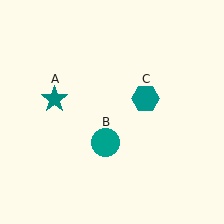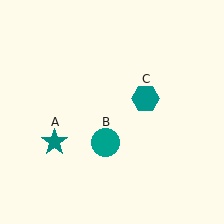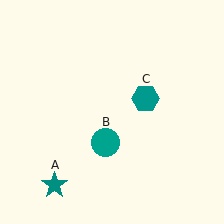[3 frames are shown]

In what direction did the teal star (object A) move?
The teal star (object A) moved down.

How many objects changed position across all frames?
1 object changed position: teal star (object A).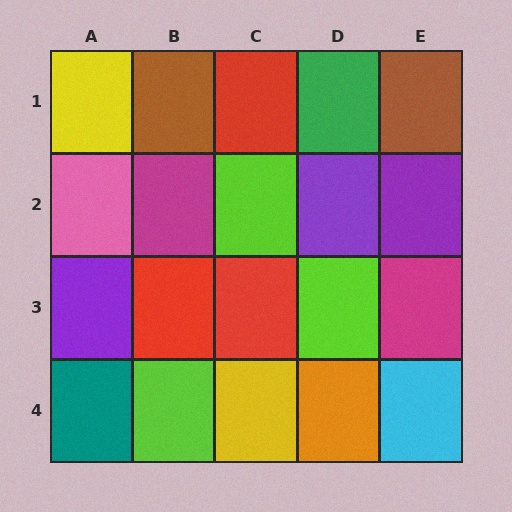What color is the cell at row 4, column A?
Teal.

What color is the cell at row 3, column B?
Red.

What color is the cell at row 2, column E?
Purple.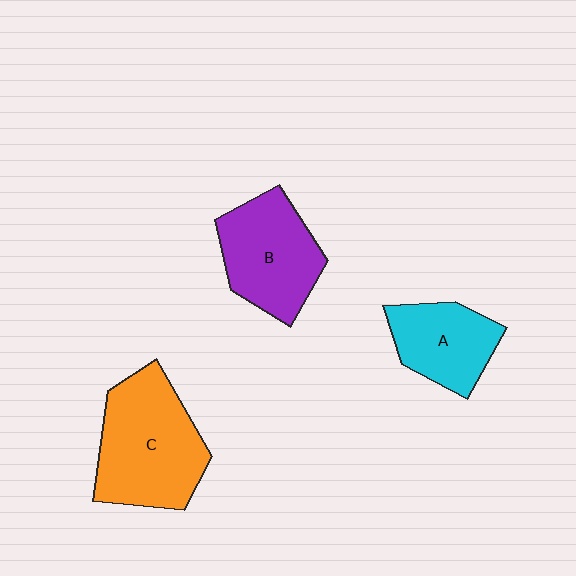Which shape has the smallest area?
Shape A (cyan).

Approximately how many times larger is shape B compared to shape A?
Approximately 1.3 times.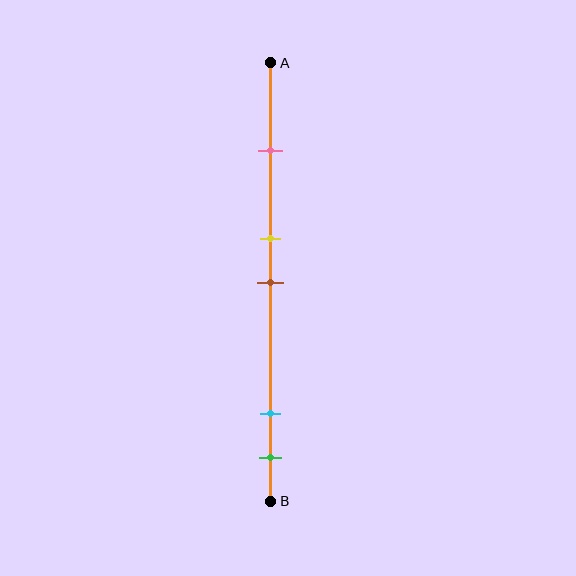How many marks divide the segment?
There are 5 marks dividing the segment.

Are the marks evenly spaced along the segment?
No, the marks are not evenly spaced.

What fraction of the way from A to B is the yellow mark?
The yellow mark is approximately 40% (0.4) of the way from A to B.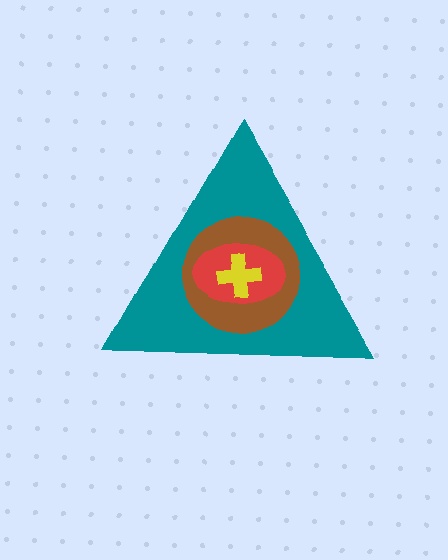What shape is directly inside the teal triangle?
The brown circle.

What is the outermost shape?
The teal triangle.